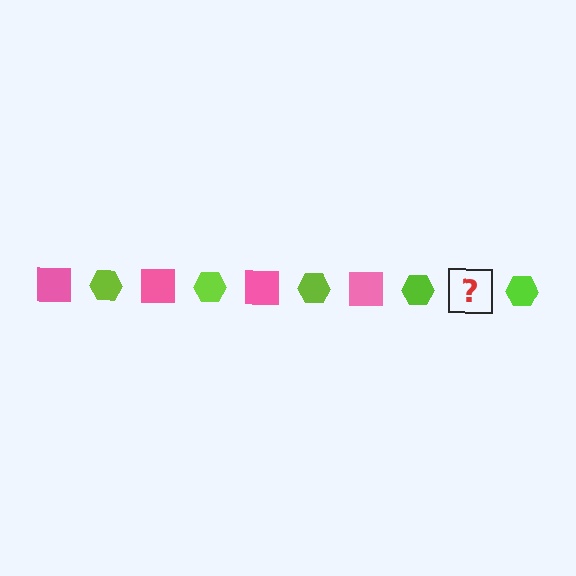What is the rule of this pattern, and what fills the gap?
The rule is that the pattern alternates between pink square and lime hexagon. The gap should be filled with a pink square.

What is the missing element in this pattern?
The missing element is a pink square.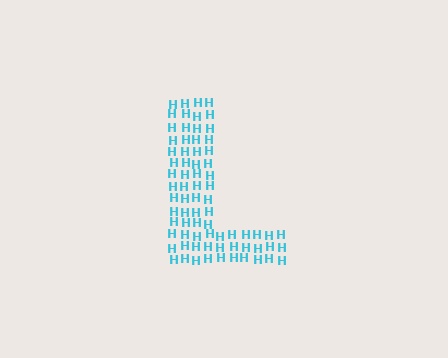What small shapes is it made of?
It is made of small letter H's.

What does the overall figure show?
The overall figure shows the letter L.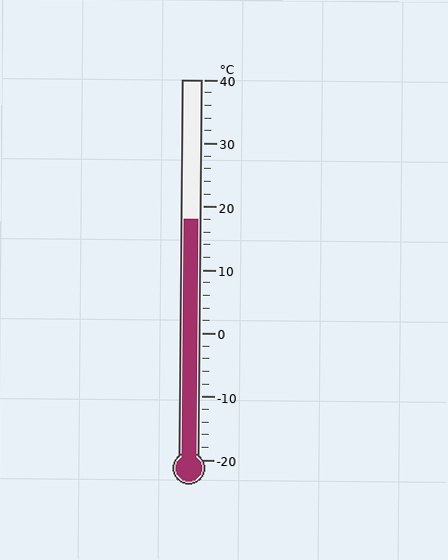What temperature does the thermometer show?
The thermometer shows approximately 18°C.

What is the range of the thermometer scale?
The thermometer scale ranges from -20°C to 40°C.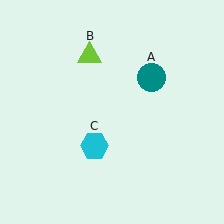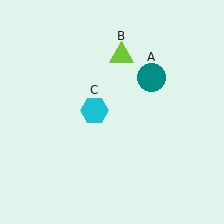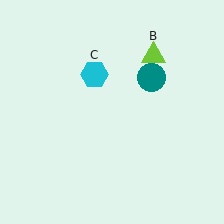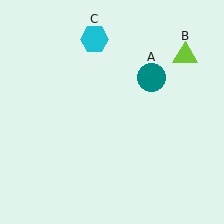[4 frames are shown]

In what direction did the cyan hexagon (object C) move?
The cyan hexagon (object C) moved up.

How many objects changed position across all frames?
2 objects changed position: lime triangle (object B), cyan hexagon (object C).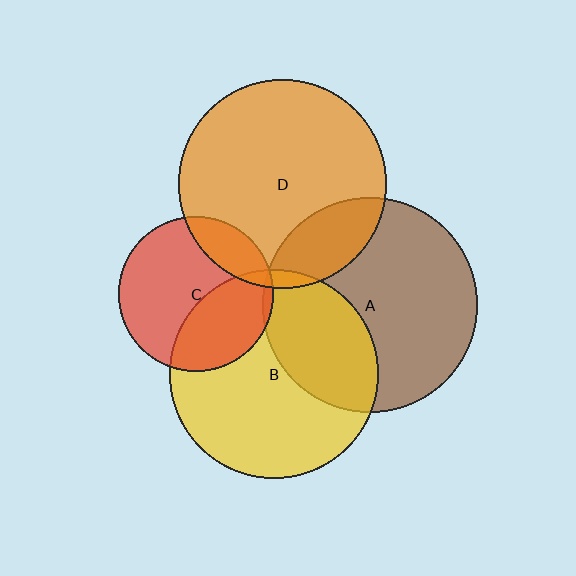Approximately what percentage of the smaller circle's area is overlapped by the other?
Approximately 35%.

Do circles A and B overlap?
Yes.